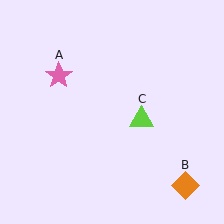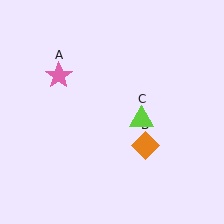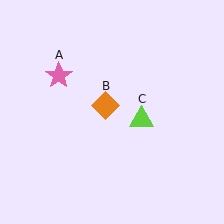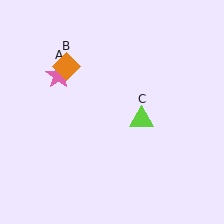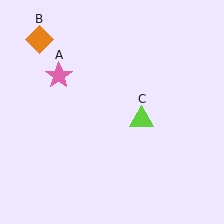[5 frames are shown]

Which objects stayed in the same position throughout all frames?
Pink star (object A) and lime triangle (object C) remained stationary.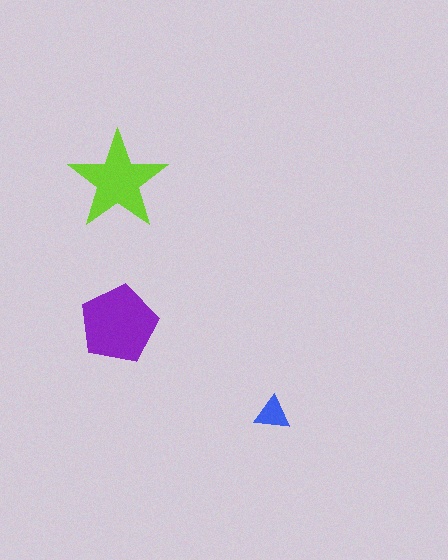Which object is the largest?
The purple pentagon.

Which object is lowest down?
The blue triangle is bottommost.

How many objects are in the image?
There are 3 objects in the image.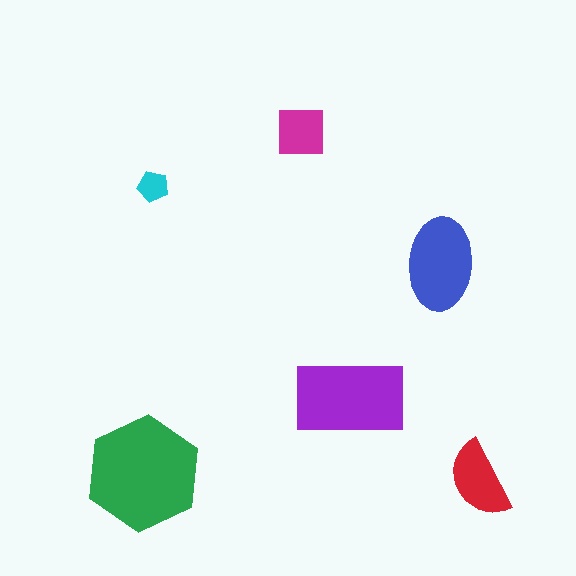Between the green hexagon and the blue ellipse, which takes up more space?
The green hexagon.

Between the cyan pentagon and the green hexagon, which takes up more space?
The green hexagon.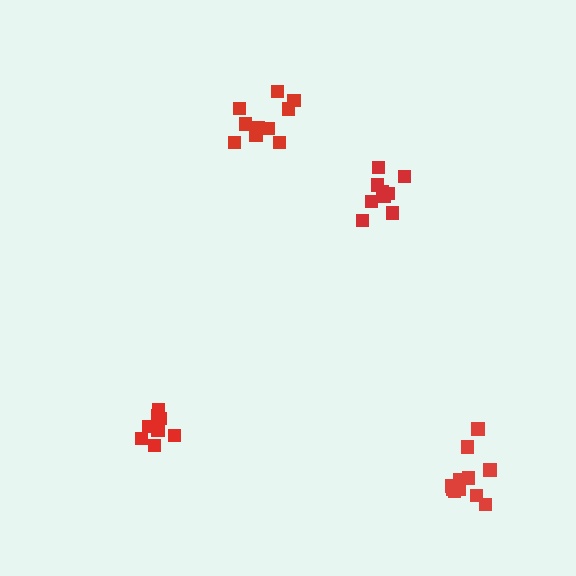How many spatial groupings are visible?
There are 4 spatial groupings.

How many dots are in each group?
Group 1: 8 dots, Group 2: 11 dots, Group 3: 9 dots, Group 4: 10 dots (38 total).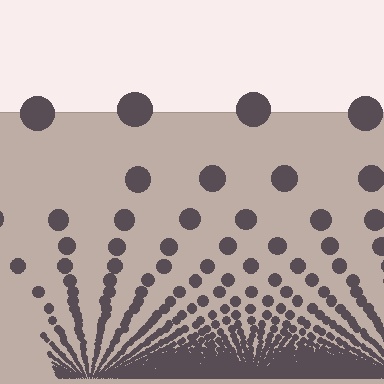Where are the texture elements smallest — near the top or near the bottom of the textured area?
Near the bottom.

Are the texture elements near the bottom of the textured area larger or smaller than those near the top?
Smaller. The gradient is inverted — elements near the bottom are smaller and denser.